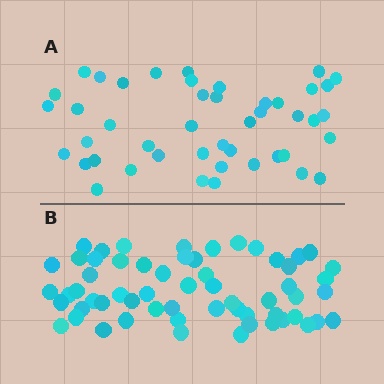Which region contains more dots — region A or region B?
Region B (the bottom region) has more dots.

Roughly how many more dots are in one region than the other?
Region B has approximately 15 more dots than region A.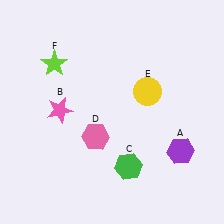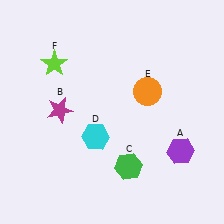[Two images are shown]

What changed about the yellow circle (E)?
In Image 1, E is yellow. In Image 2, it changed to orange.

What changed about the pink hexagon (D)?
In Image 1, D is pink. In Image 2, it changed to cyan.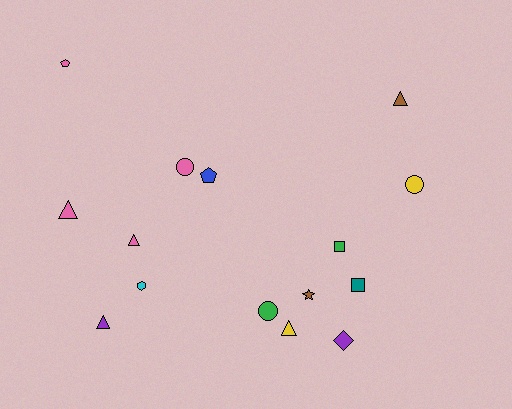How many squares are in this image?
There are 2 squares.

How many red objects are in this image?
There are no red objects.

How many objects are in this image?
There are 15 objects.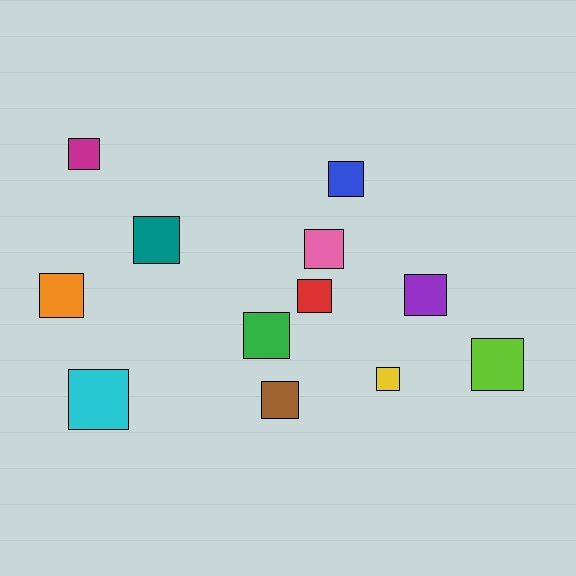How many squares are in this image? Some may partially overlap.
There are 12 squares.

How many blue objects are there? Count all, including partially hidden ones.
There is 1 blue object.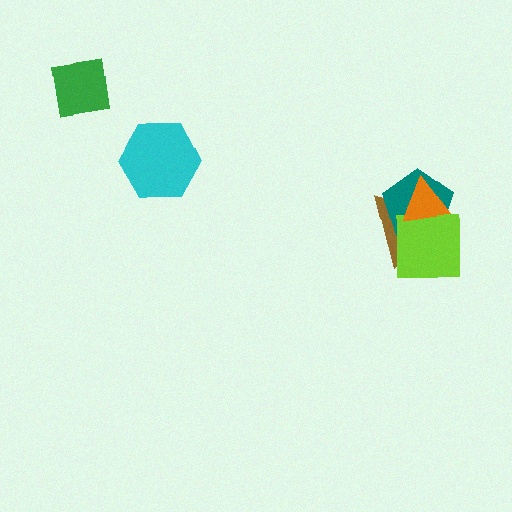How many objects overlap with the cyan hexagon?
0 objects overlap with the cyan hexagon.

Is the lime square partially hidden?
Yes, it is partially covered by another shape.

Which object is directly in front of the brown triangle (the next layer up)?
The teal pentagon is directly in front of the brown triangle.